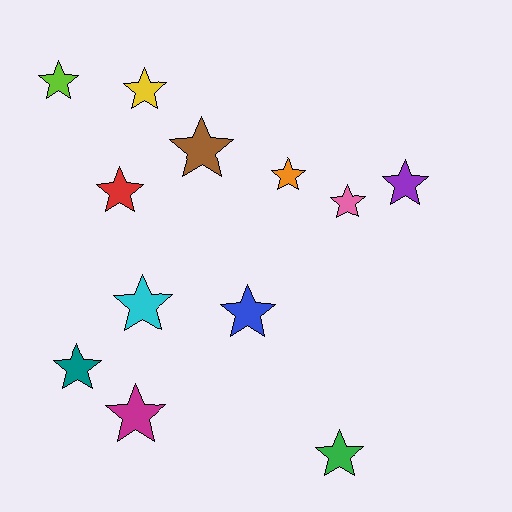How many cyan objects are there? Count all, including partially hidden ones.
There is 1 cyan object.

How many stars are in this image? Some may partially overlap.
There are 12 stars.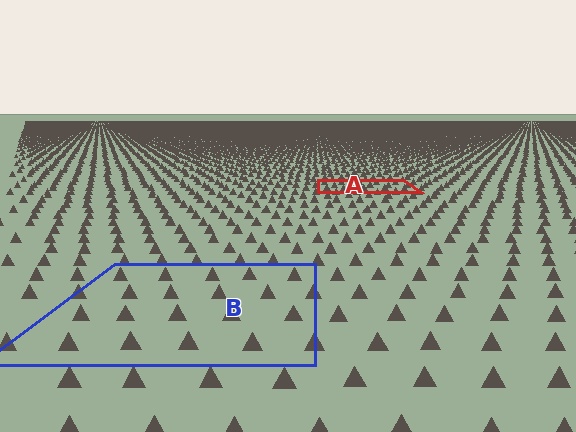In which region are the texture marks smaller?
The texture marks are smaller in region A, because it is farther away.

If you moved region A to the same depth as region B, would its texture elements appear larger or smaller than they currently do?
They would appear larger. At a closer depth, the same texture elements are projected at a bigger on-screen size.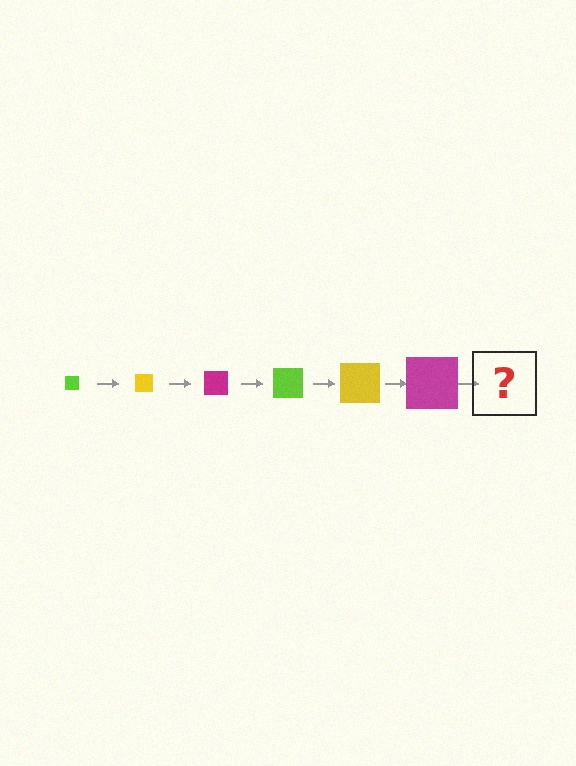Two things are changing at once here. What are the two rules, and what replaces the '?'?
The two rules are that the square grows larger each step and the color cycles through lime, yellow, and magenta. The '?' should be a lime square, larger than the previous one.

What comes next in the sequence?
The next element should be a lime square, larger than the previous one.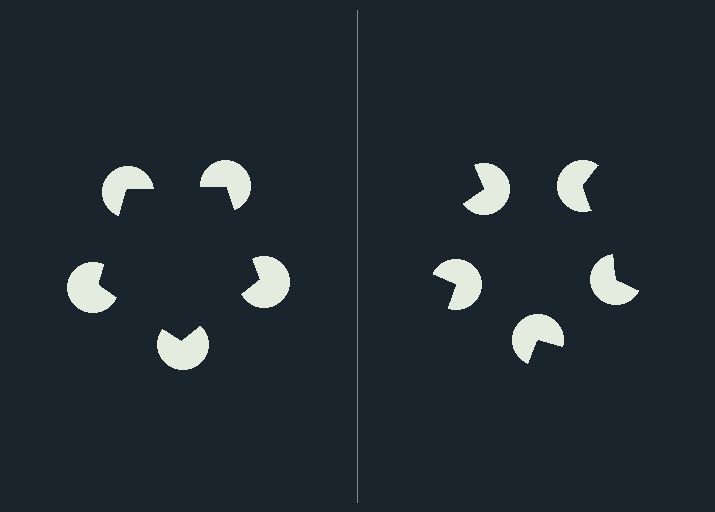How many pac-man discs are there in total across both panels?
10 — 5 on each side.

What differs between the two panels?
The pac-man discs are positioned identically on both sides; only the wedge orientations differ. On the left they align to a pentagon; on the right they are misaligned.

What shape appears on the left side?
An illusory pentagon.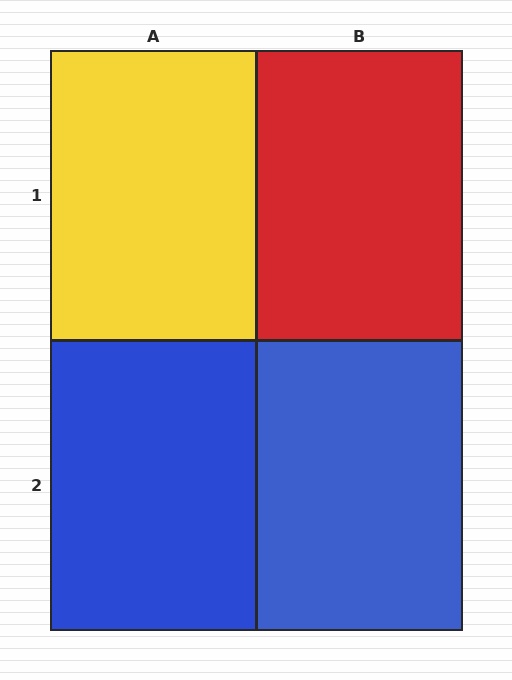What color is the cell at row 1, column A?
Yellow.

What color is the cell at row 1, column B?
Red.